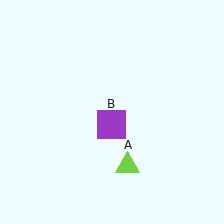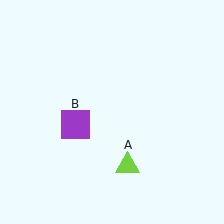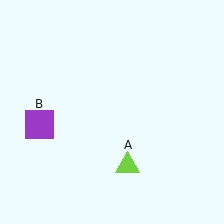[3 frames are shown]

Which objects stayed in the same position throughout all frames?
Lime triangle (object A) remained stationary.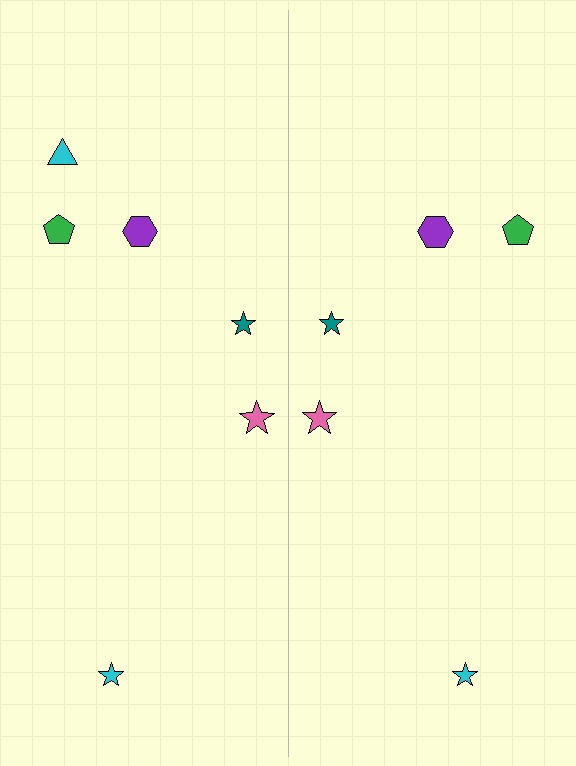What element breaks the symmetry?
A cyan triangle is missing from the right side.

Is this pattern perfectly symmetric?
No, the pattern is not perfectly symmetric. A cyan triangle is missing from the right side.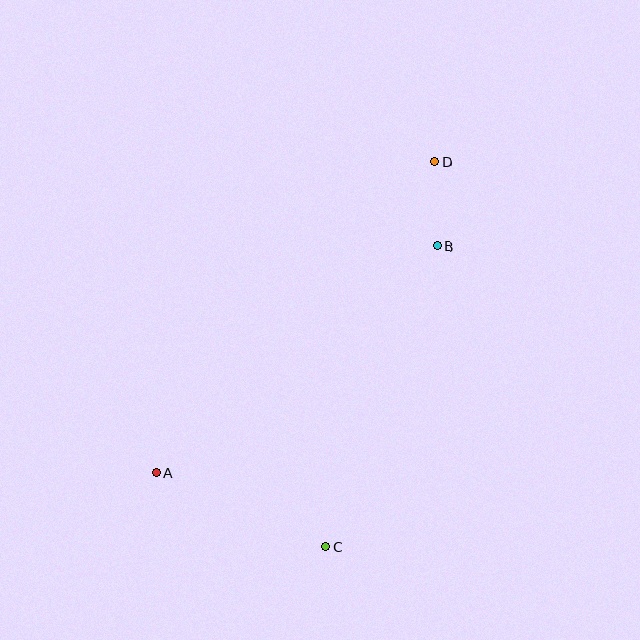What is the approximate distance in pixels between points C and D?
The distance between C and D is approximately 400 pixels.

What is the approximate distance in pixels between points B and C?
The distance between B and C is approximately 320 pixels.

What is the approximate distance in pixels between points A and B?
The distance between A and B is approximately 361 pixels.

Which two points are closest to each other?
Points B and D are closest to each other.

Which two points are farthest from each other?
Points A and D are farthest from each other.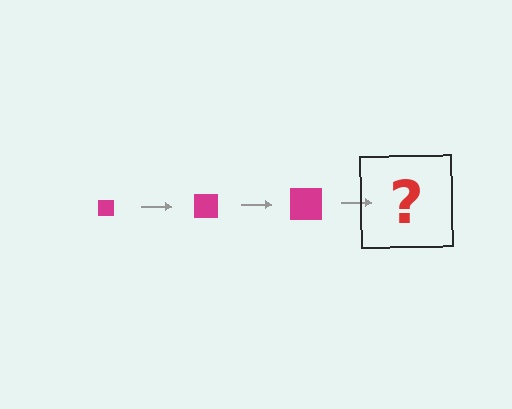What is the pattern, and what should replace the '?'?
The pattern is that the square gets progressively larger each step. The '?' should be a magenta square, larger than the previous one.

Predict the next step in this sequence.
The next step is a magenta square, larger than the previous one.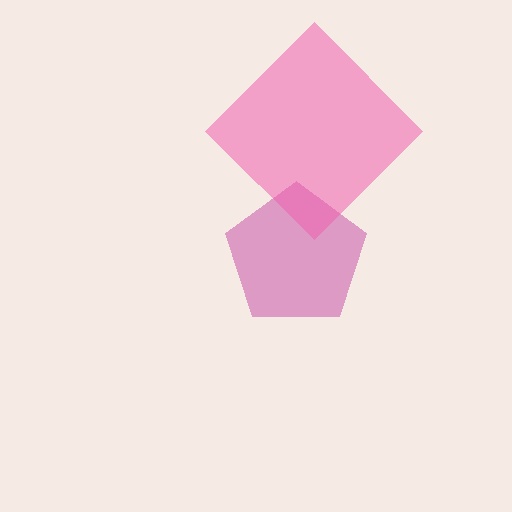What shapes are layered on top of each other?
The layered shapes are: a magenta pentagon, a pink diamond.